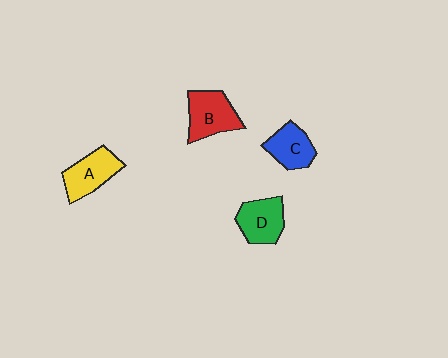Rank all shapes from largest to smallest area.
From largest to smallest: B (red), A (yellow), D (green), C (blue).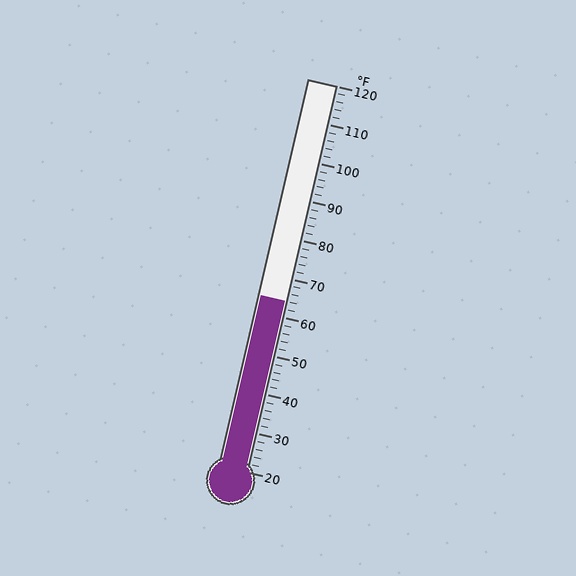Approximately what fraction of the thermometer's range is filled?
The thermometer is filled to approximately 45% of its range.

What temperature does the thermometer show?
The thermometer shows approximately 64°F.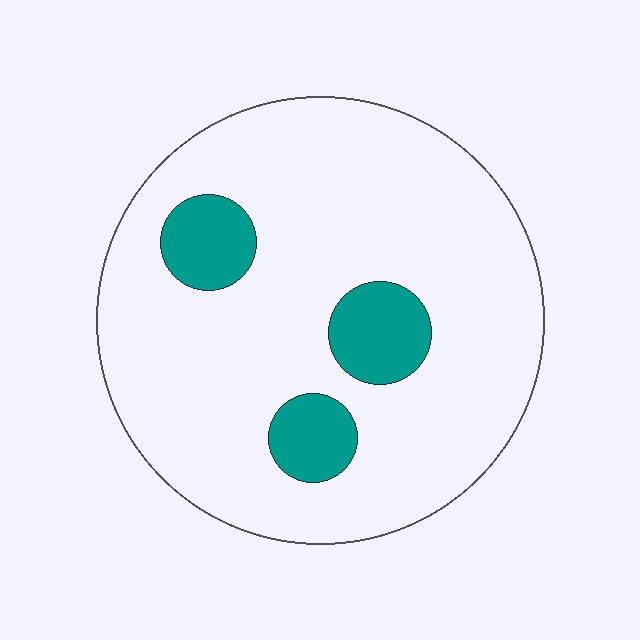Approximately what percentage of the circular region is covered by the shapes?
Approximately 15%.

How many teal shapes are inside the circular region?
3.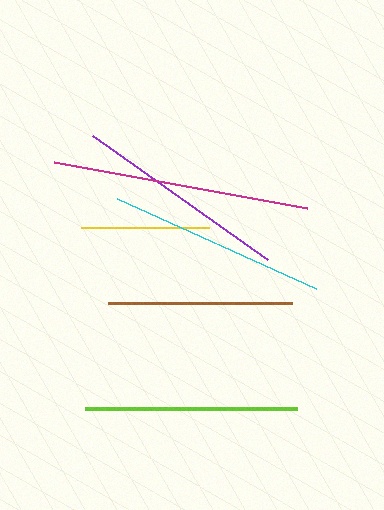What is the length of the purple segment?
The purple segment is approximately 215 pixels long.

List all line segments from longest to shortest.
From longest to shortest: magenta, cyan, purple, lime, brown, yellow.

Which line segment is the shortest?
The yellow line is the shortest at approximately 129 pixels.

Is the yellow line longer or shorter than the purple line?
The purple line is longer than the yellow line.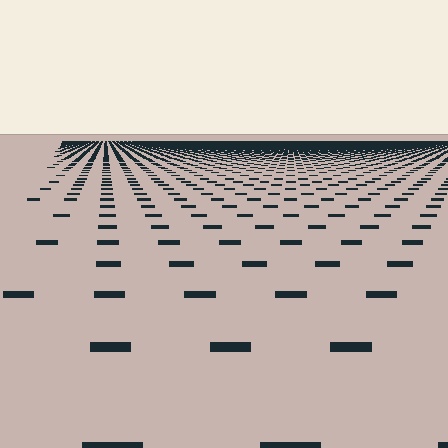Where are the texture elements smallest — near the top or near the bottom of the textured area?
Near the top.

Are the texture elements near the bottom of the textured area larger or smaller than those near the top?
Larger. Near the bottom, elements are closer to the viewer and appear at a bigger on-screen size.